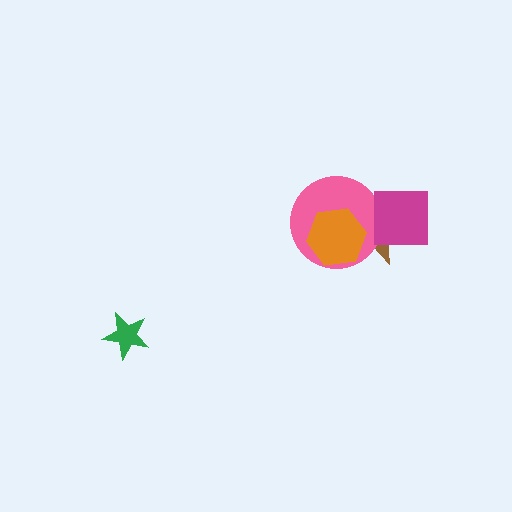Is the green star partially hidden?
No, no other shape covers it.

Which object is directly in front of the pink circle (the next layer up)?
The orange hexagon is directly in front of the pink circle.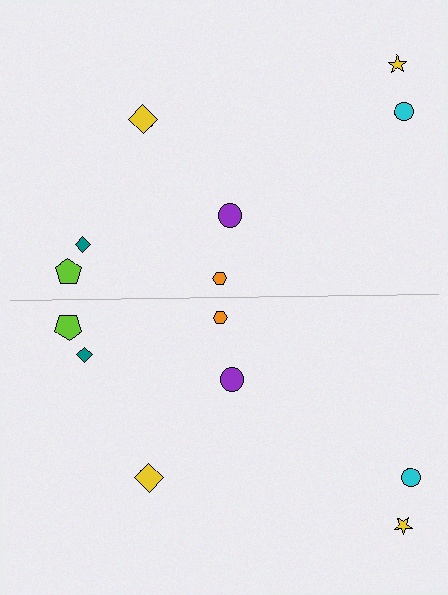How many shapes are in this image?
There are 14 shapes in this image.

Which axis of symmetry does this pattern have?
The pattern has a horizontal axis of symmetry running through the center of the image.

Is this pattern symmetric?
Yes, this pattern has bilateral (reflection) symmetry.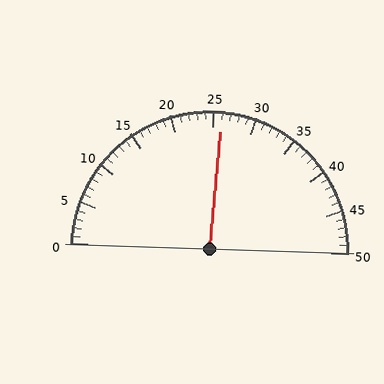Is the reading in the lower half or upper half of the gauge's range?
The reading is in the upper half of the range (0 to 50).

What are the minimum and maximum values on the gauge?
The gauge ranges from 0 to 50.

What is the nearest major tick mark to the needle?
The nearest major tick mark is 25.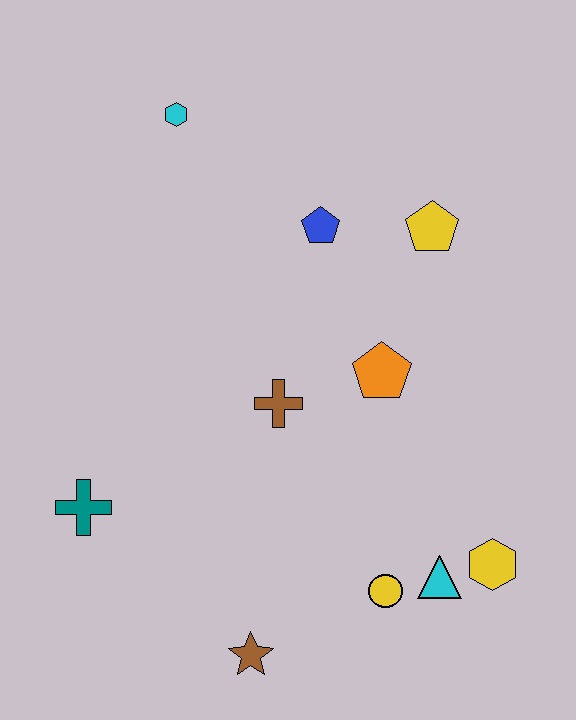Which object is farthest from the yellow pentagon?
The brown star is farthest from the yellow pentagon.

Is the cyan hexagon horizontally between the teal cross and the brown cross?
Yes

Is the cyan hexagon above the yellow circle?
Yes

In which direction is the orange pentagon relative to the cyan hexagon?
The orange pentagon is below the cyan hexagon.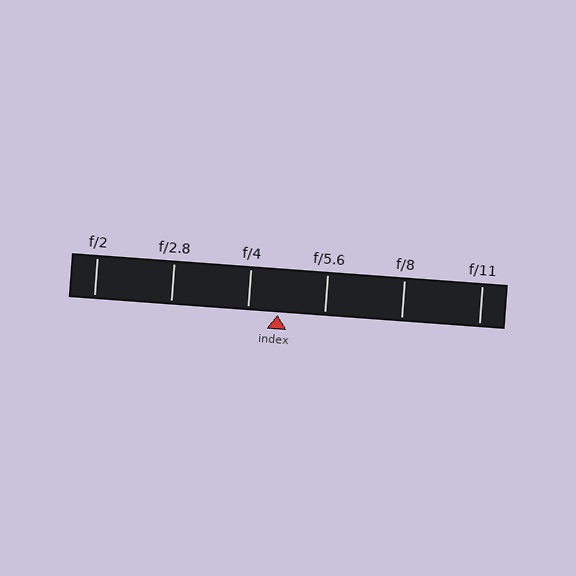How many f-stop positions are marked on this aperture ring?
There are 6 f-stop positions marked.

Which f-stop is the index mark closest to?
The index mark is closest to f/4.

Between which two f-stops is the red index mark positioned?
The index mark is between f/4 and f/5.6.